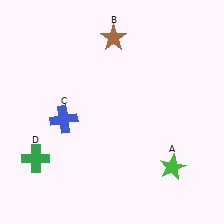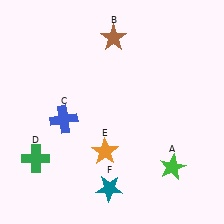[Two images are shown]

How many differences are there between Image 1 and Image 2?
There are 2 differences between the two images.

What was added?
An orange star (E), a teal star (F) were added in Image 2.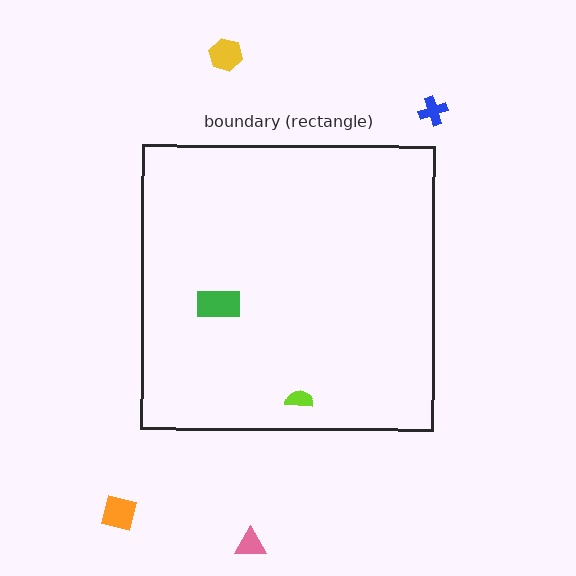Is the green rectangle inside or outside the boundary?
Inside.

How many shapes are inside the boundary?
2 inside, 4 outside.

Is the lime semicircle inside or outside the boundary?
Inside.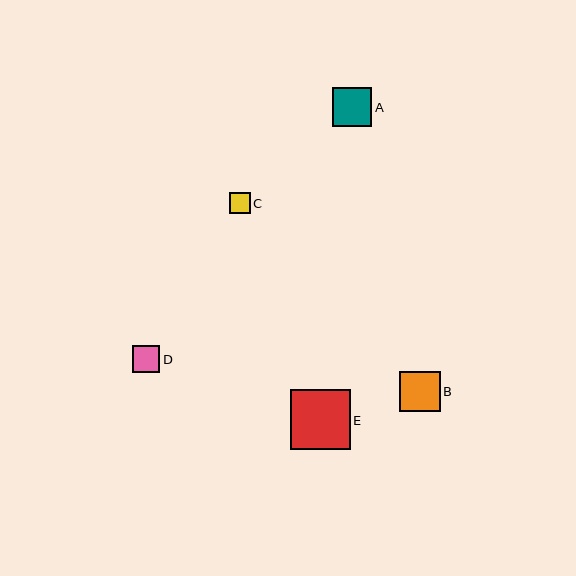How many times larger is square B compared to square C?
Square B is approximately 1.9 times the size of square C.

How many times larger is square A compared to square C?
Square A is approximately 1.9 times the size of square C.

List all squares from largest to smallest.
From largest to smallest: E, B, A, D, C.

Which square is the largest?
Square E is the largest with a size of approximately 59 pixels.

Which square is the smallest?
Square C is the smallest with a size of approximately 21 pixels.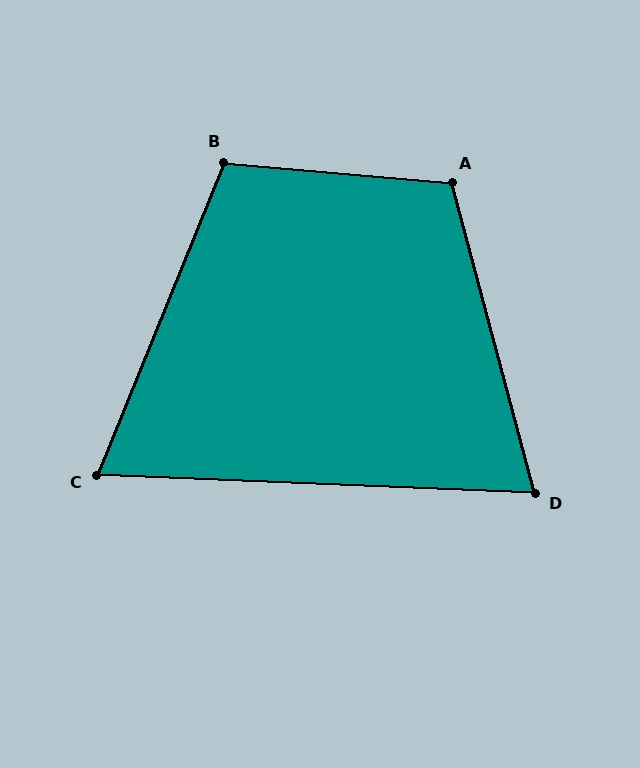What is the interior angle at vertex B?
Approximately 107 degrees (obtuse).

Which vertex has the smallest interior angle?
C, at approximately 70 degrees.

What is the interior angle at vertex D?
Approximately 73 degrees (acute).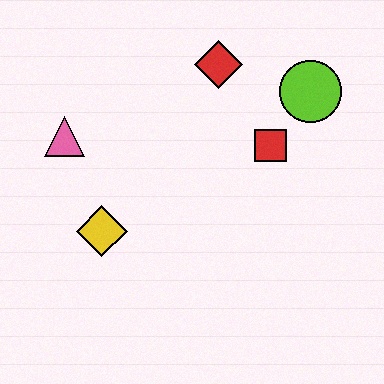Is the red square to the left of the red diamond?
No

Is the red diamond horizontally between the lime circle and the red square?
No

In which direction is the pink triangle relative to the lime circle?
The pink triangle is to the left of the lime circle.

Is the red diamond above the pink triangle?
Yes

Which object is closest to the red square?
The lime circle is closest to the red square.